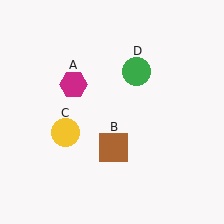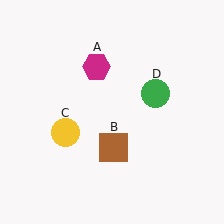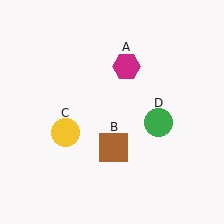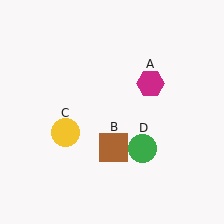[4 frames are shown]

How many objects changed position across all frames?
2 objects changed position: magenta hexagon (object A), green circle (object D).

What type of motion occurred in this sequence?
The magenta hexagon (object A), green circle (object D) rotated clockwise around the center of the scene.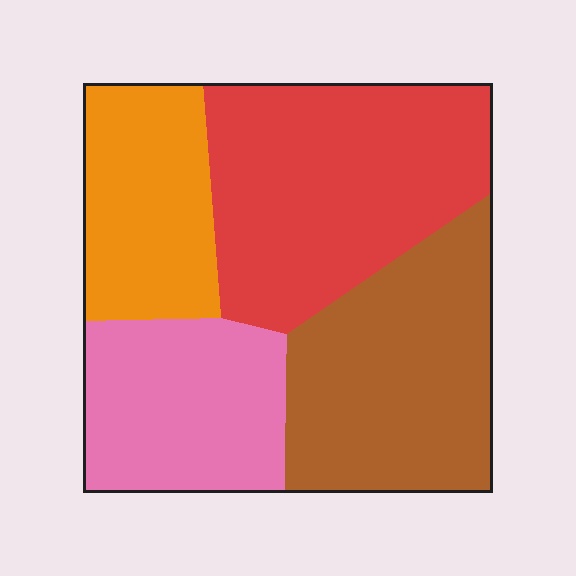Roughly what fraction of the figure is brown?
Brown covers about 30% of the figure.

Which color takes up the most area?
Red, at roughly 35%.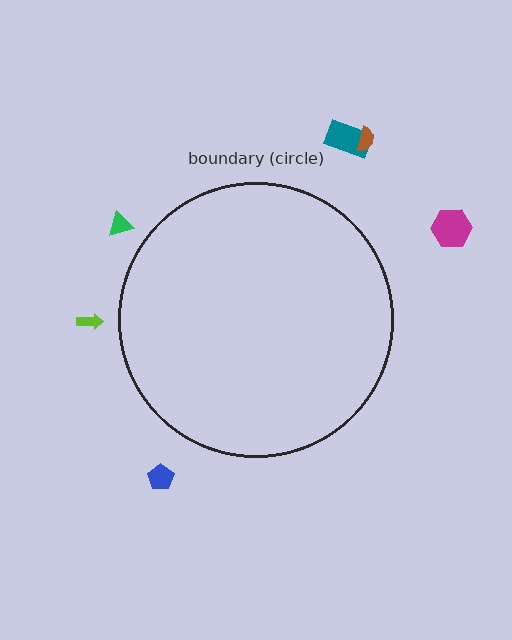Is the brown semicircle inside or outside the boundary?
Outside.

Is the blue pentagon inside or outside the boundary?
Outside.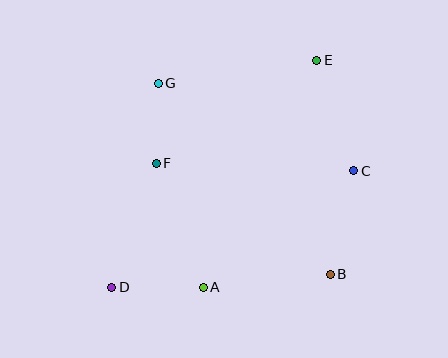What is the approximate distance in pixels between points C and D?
The distance between C and D is approximately 268 pixels.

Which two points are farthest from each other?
Points D and E are farthest from each other.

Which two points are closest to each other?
Points F and G are closest to each other.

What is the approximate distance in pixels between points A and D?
The distance between A and D is approximately 91 pixels.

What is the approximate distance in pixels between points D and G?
The distance between D and G is approximately 209 pixels.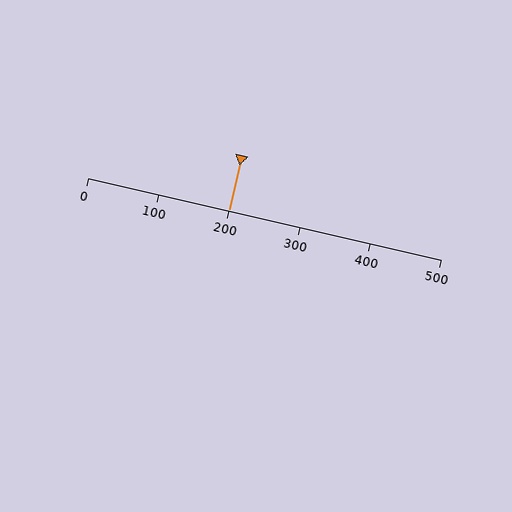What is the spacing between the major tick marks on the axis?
The major ticks are spaced 100 apart.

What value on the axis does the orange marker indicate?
The marker indicates approximately 200.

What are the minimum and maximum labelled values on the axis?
The axis runs from 0 to 500.